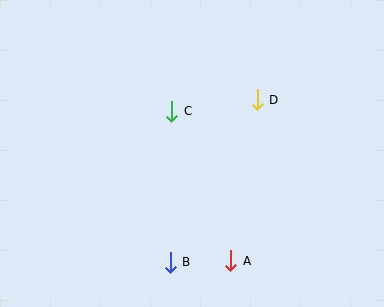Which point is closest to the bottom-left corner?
Point B is closest to the bottom-left corner.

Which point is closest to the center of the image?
Point C at (172, 111) is closest to the center.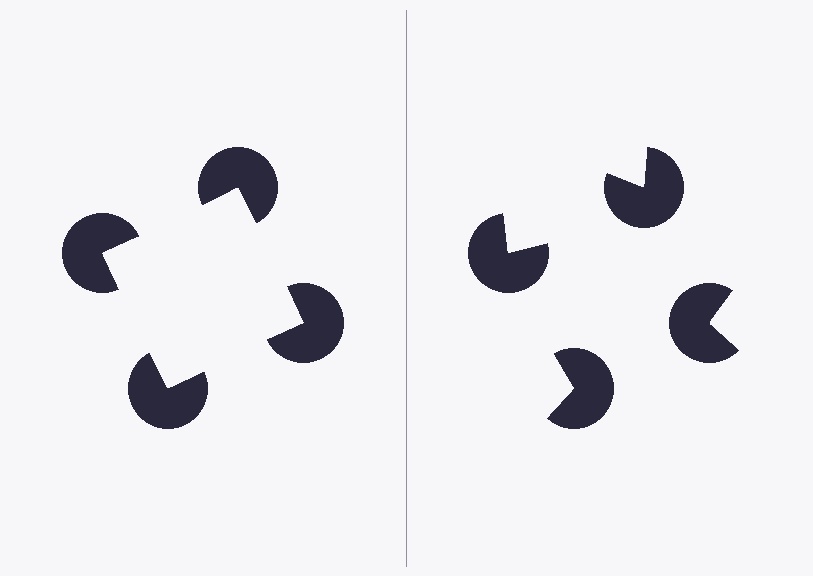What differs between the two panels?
The pac-man discs are positioned identically on both sides; only the wedge orientations differ. On the left they align to a square; on the right they are misaligned.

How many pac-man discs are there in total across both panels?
8 — 4 on each side.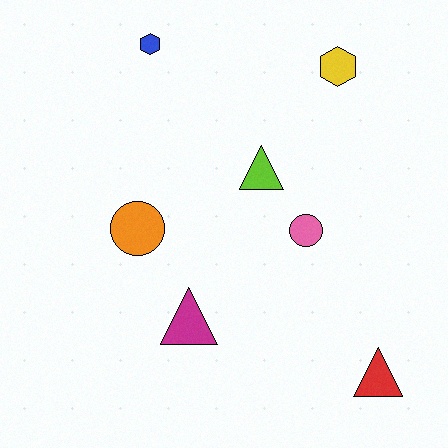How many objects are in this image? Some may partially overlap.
There are 7 objects.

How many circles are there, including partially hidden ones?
There are 2 circles.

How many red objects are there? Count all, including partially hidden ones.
There is 1 red object.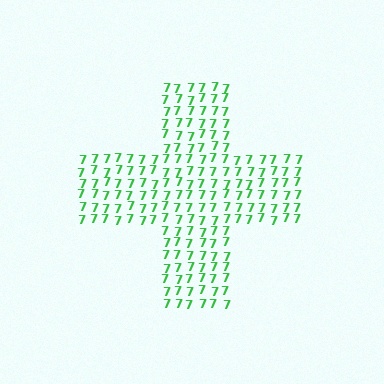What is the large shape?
The large shape is a cross.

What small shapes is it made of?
It is made of small digit 7's.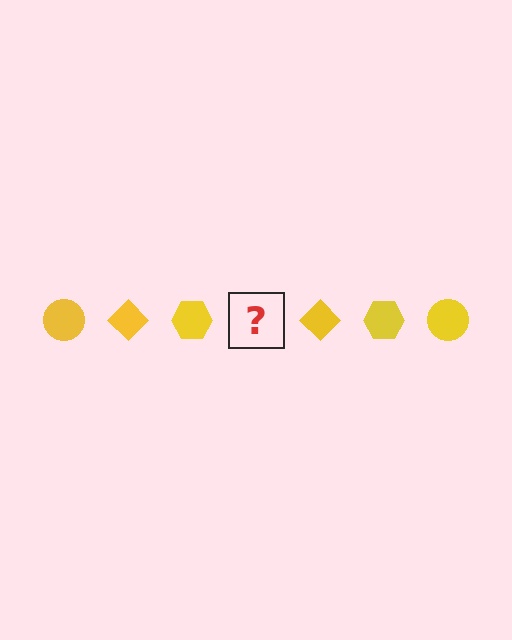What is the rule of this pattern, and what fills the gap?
The rule is that the pattern cycles through circle, diamond, hexagon shapes in yellow. The gap should be filled with a yellow circle.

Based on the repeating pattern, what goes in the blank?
The blank should be a yellow circle.